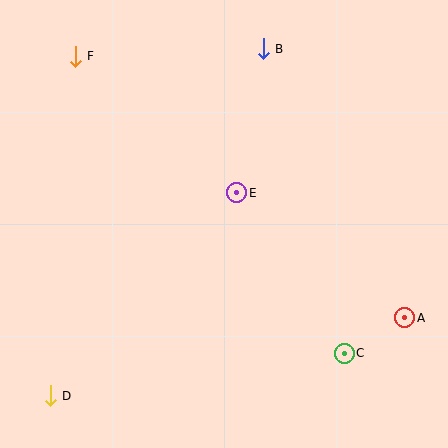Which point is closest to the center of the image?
Point E at (237, 193) is closest to the center.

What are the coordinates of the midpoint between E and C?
The midpoint between E and C is at (290, 273).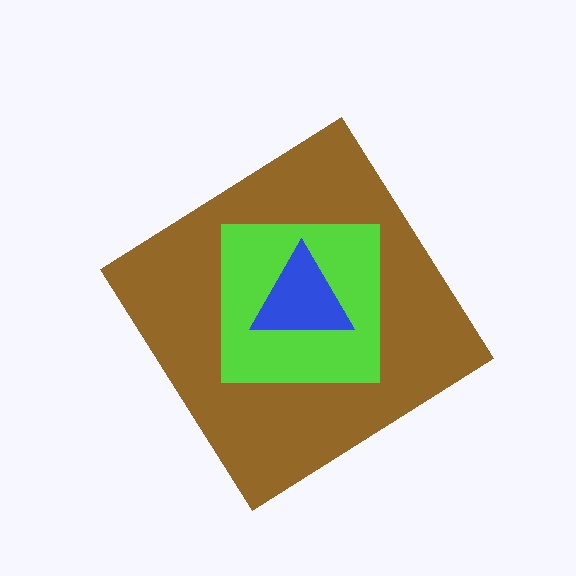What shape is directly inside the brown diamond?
The lime square.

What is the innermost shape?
The blue triangle.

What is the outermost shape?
The brown diamond.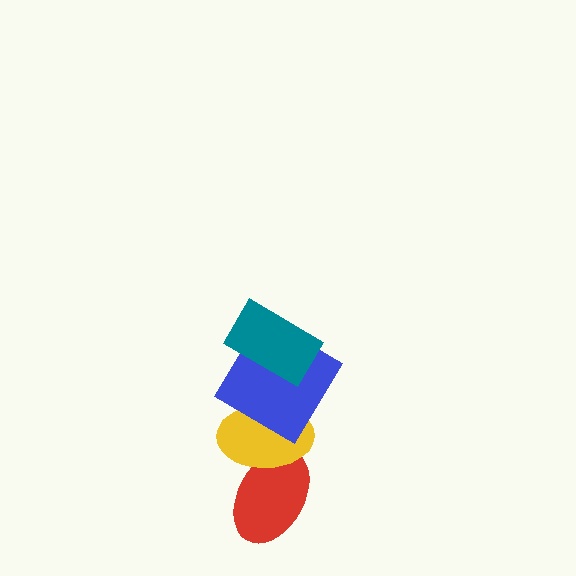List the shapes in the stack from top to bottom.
From top to bottom: the teal rectangle, the blue diamond, the yellow ellipse, the red ellipse.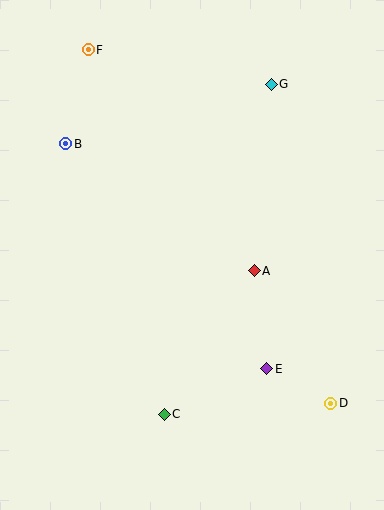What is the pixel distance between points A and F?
The distance between A and F is 276 pixels.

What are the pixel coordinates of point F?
Point F is at (88, 50).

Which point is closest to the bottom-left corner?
Point C is closest to the bottom-left corner.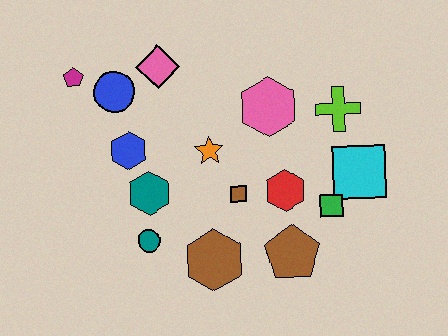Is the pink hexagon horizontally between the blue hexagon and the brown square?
No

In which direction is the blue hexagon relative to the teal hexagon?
The blue hexagon is above the teal hexagon.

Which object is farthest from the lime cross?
The magenta pentagon is farthest from the lime cross.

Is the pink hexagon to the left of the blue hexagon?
No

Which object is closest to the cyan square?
The green square is closest to the cyan square.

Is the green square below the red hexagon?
Yes